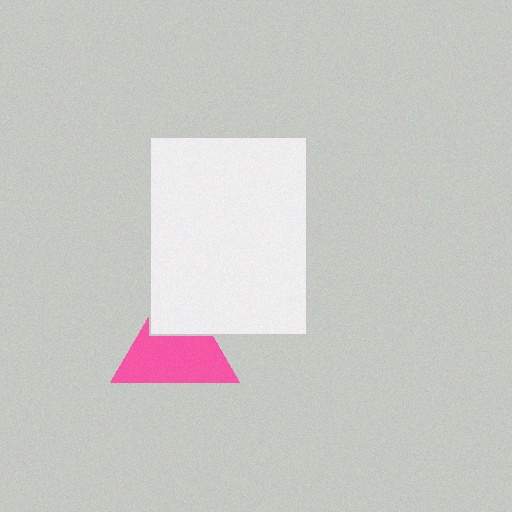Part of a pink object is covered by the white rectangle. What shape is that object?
It is a triangle.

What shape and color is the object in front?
The object in front is a white rectangle.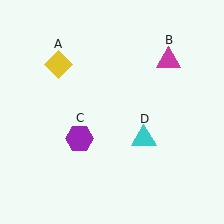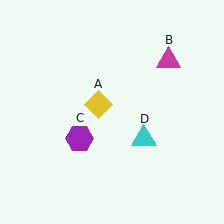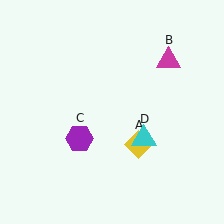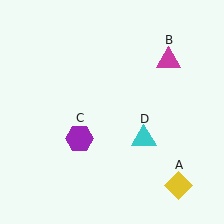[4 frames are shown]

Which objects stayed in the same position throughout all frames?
Magenta triangle (object B) and purple hexagon (object C) and cyan triangle (object D) remained stationary.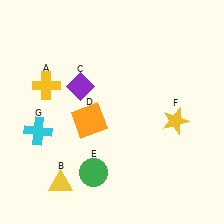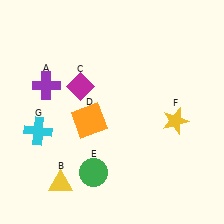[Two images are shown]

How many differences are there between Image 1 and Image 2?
There are 2 differences between the two images.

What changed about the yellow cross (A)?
In Image 1, A is yellow. In Image 2, it changed to purple.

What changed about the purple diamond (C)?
In Image 1, C is purple. In Image 2, it changed to magenta.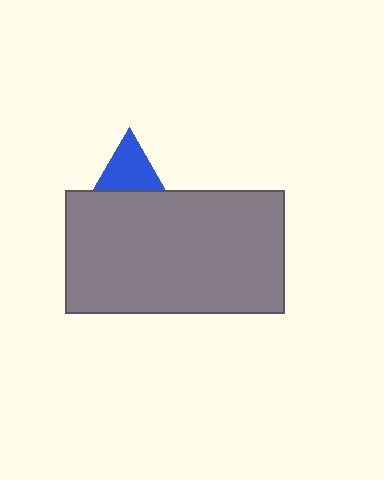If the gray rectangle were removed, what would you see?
You would see the complete blue triangle.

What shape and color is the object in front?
The object in front is a gray rectangle.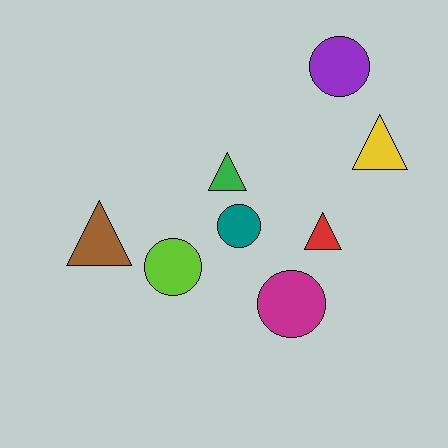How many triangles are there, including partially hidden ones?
There are 4 triangles.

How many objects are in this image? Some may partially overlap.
There are 8 objects.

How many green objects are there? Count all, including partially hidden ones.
There is 1 green object.